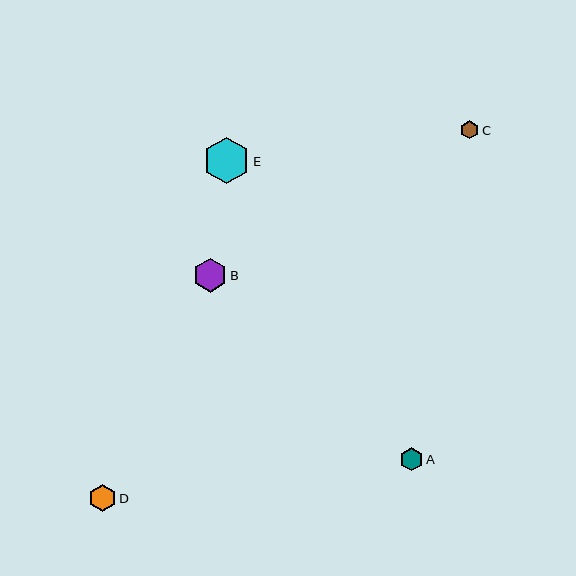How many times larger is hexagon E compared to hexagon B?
Hexagon E is approximately 1.4 times the size of hexagon B.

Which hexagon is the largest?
Hexagon E is the largest with a size of approximately 46 pixels.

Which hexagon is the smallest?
Hexagon C is the smallest with a size of approximately 18 pixels.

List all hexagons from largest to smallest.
From largest to smallest: E, B, D, A, C.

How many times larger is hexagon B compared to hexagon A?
Hexagon B is approximately 1.5 times the size of hexagon A.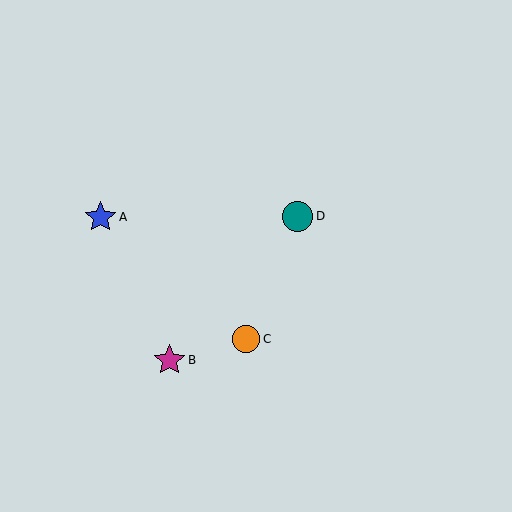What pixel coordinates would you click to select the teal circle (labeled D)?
Click at (298, 216) to select the teal circle D.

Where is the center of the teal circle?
The center of the teal circle is at (298, 216).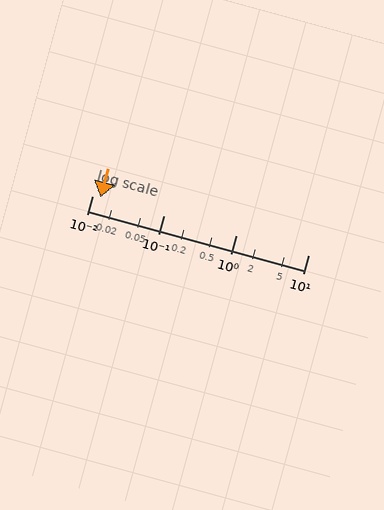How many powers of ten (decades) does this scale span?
The scale spans 3 decades, from 0.01 to 10.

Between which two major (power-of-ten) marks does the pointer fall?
The pointer is between 0.01 and 0.1.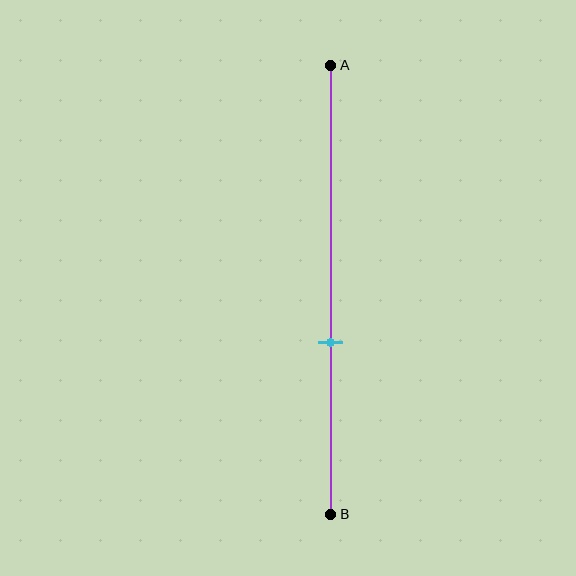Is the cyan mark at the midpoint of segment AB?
No, the mark is at about 60% from A, not at the 50% midpoint.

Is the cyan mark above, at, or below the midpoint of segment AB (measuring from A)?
The cyan mark is below the midpoint of segment AB.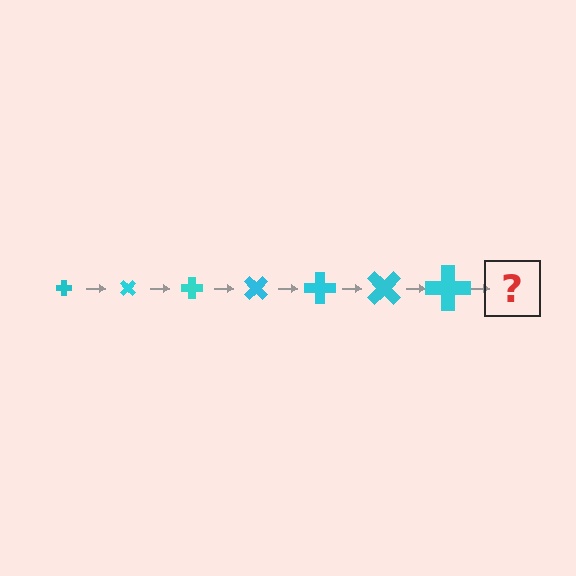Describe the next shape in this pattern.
It should be a cross, larger than the previous one and rotated 315 degrees from the start.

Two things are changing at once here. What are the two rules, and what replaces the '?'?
The two rules are that the cross grows larger each step and it rotates 45 degrees each step. The '?' should be a cross, larger than the previous one and rotated 315 degrees from the start.